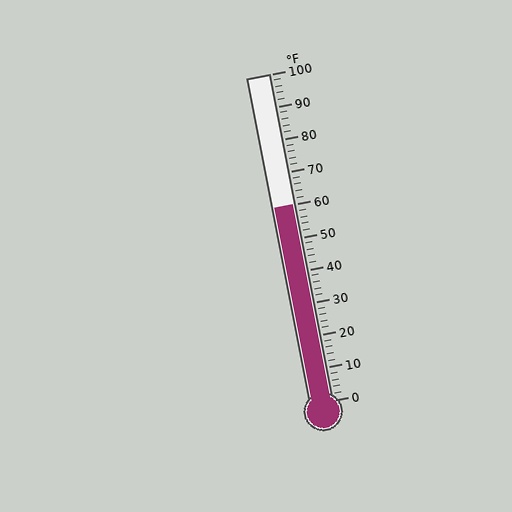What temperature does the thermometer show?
The thermometer shows approximately 60°F.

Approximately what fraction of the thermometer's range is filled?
The thermometer is filled to approximately 60% of its range.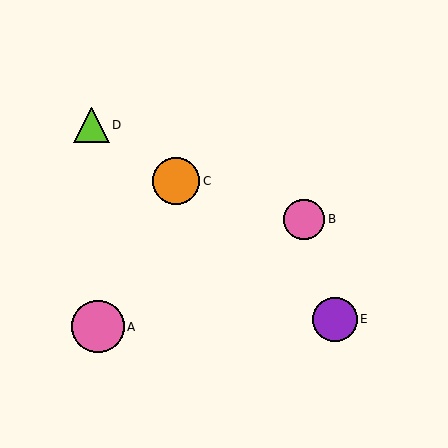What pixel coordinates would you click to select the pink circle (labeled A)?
Click at (98, 327) to select the pink circle A.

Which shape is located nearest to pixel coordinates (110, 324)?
The pink circle (labeled A) at (98, 327) is nearest to that location.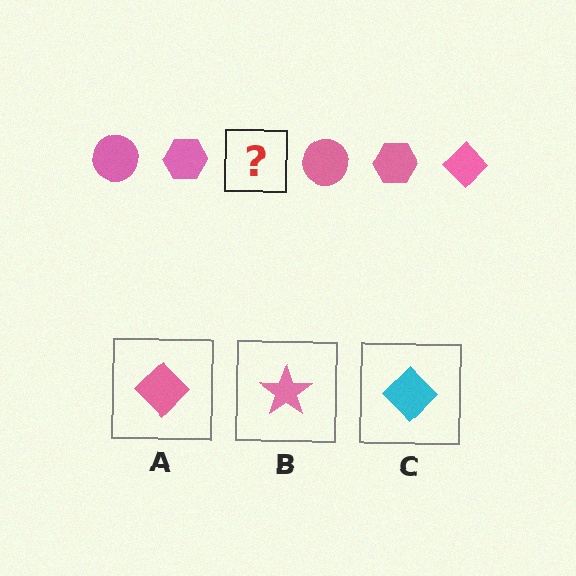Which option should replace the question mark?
Option A.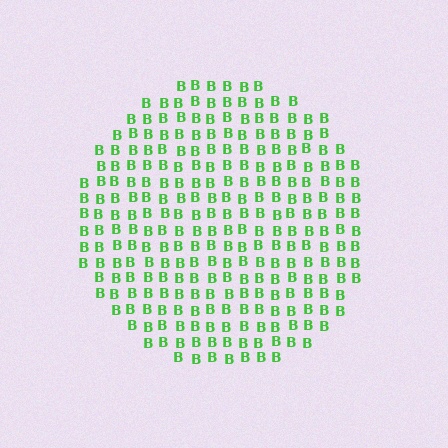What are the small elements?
The small elements are letter B's.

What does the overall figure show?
The overall figure shows a circle.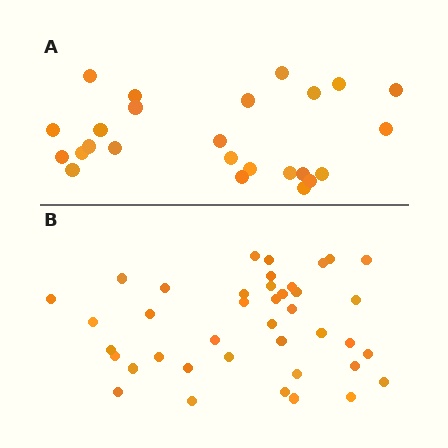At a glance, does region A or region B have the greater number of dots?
Region B (the bottom region) has more dots.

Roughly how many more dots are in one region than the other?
Region B has approximately 15 more dots than region A.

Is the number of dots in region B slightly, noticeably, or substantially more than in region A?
Region B has substantially more. The ratio is roughly 1.6 to 1.